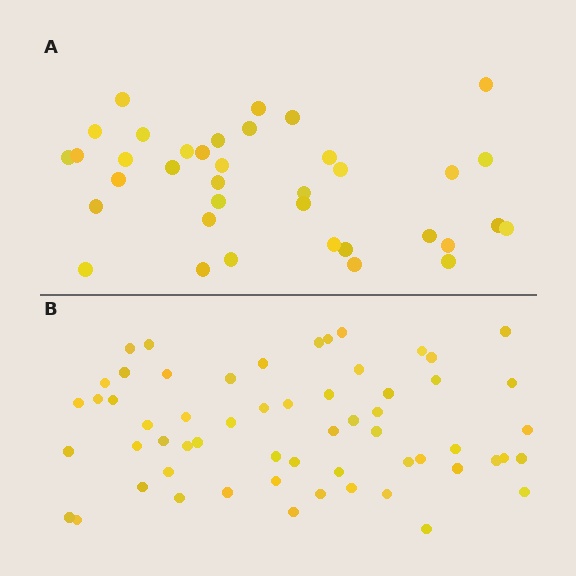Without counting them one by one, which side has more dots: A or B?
Region B (the bottom region) has more dots.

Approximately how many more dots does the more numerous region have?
Region B has approximately 20 more dots than region A.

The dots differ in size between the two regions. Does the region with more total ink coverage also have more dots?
No. Region A has more total ink coverage because its dots are larger, but region B actually contains more individual dots. Total area can be misleading — the number of items is what matters here.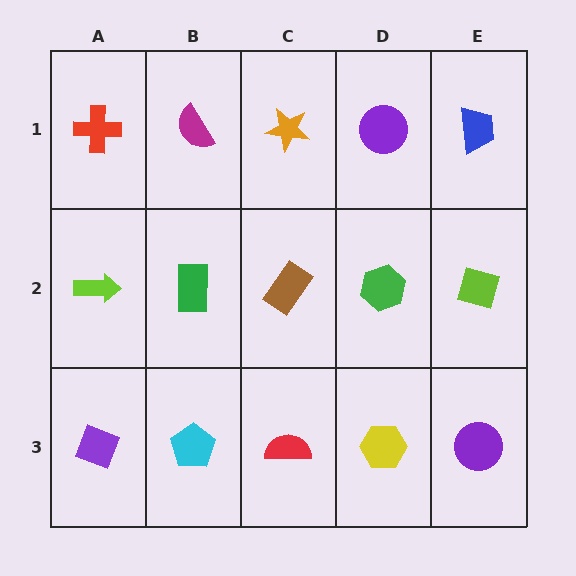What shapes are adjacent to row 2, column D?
A purple circle (row 1, column D), a yellow hexagon (row 3, column D), a brown rectangle (row 2, column C), a lime diamond (row 2, column E).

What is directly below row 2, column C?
A red semicircle.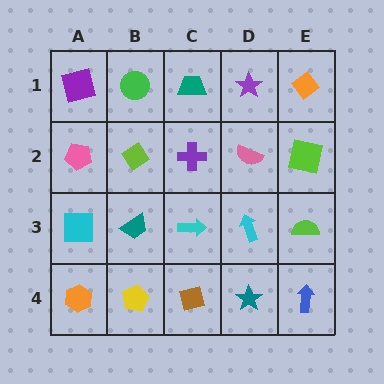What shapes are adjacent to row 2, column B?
A green circle (row 1, column B), a teal trapezoid (row 3, column B), a pink pentagon (row 2, column A), a purple cross (row 2, column C).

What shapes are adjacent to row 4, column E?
A lime semicircle (row 3, column E), a teal star (row 4, column D).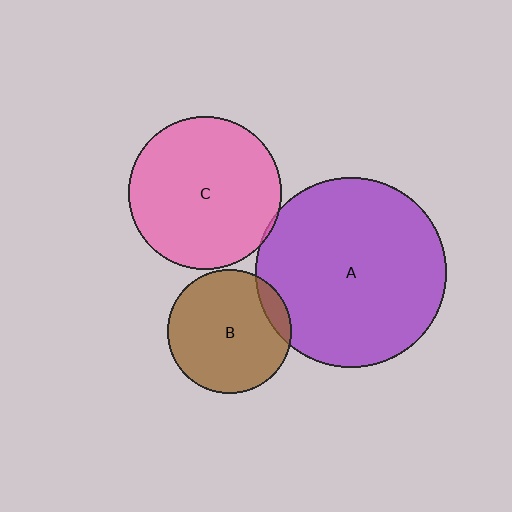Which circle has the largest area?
Circle A (purple).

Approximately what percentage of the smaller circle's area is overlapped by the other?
Approximately 10%.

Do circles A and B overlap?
Yes.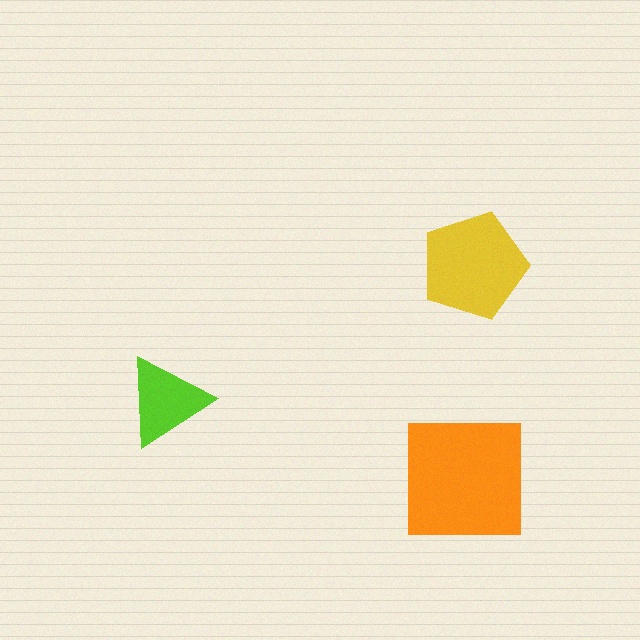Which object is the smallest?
The lime triangle.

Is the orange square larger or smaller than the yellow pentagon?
Larger.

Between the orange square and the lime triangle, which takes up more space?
The orange square.